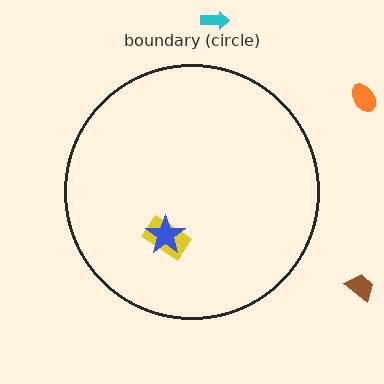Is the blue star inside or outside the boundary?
Inside.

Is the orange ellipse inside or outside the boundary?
Outside.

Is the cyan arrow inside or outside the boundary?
Outside.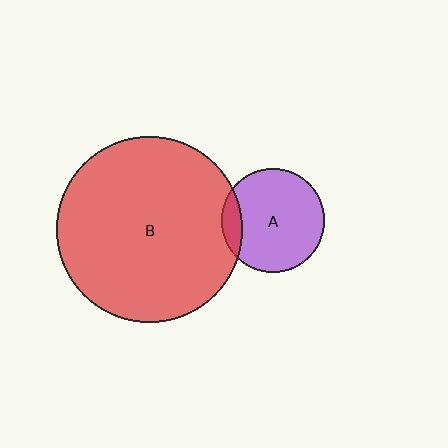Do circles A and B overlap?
Yes.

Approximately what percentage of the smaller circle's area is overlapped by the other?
Approximately 10%.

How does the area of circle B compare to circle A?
Approximately 3.3 times.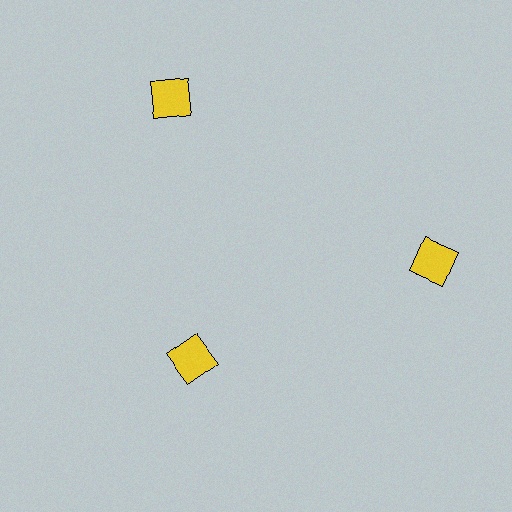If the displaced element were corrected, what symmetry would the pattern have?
It would have 3-fold rotational symmetry — the pattern would map onto itself every 120 degrees.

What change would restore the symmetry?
The symmetry would be restored by moving it outward, back onto the ring so that all 3 squares sit at equal angles and equal distance from the center.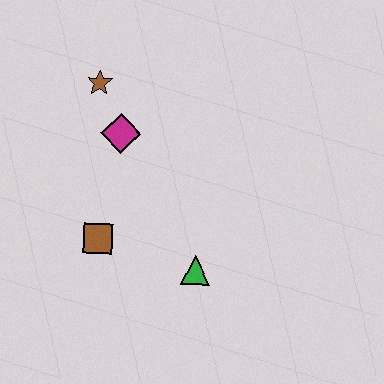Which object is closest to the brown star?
The magenta diamond is closest to the brown star.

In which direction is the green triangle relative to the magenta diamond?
The green triangle is below the magenta diamond.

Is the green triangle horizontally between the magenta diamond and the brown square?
No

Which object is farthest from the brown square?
The brown star is farthest from the brown square.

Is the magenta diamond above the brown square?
Yes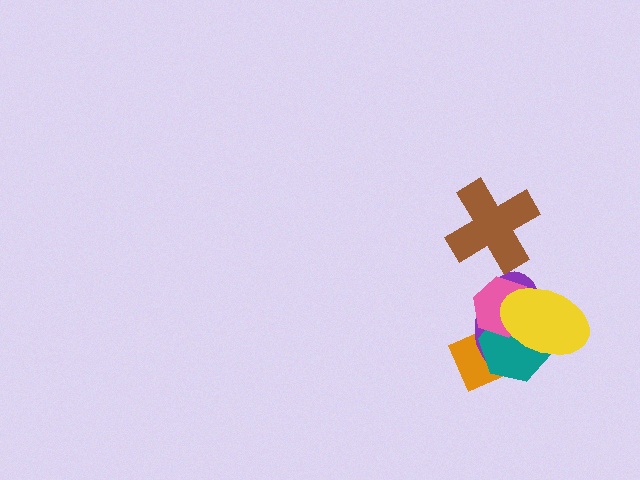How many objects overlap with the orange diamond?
4 objects overlap with the orange diamond.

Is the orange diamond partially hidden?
Yes, it is partially covered by another shape.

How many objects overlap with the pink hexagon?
4 objects overlap with the pink hexagon.